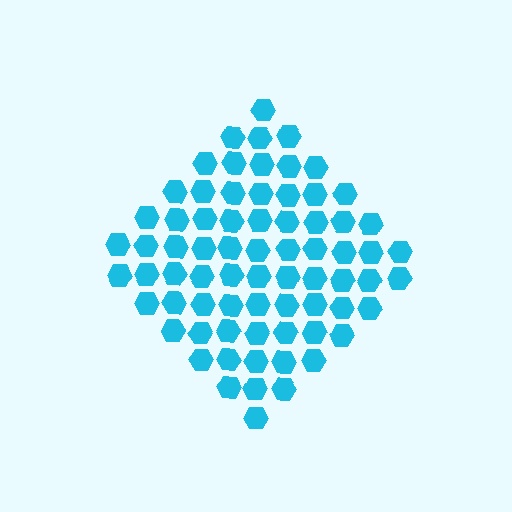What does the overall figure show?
The overall figure shows a diamond.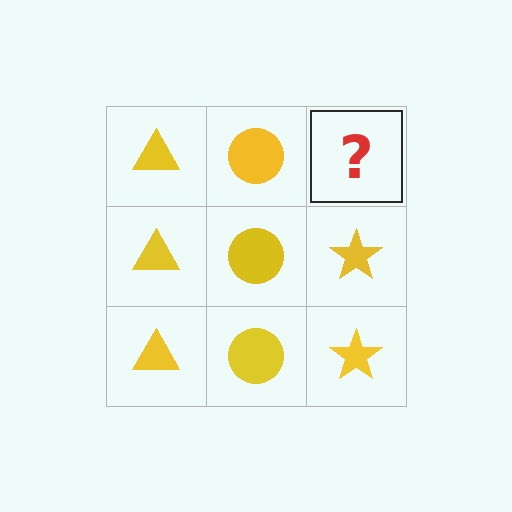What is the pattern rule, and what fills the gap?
The rule is that each column has a consistent shape. The gap should be filled with a yellow star.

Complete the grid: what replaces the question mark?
The question mark should be replaced with a yellow star.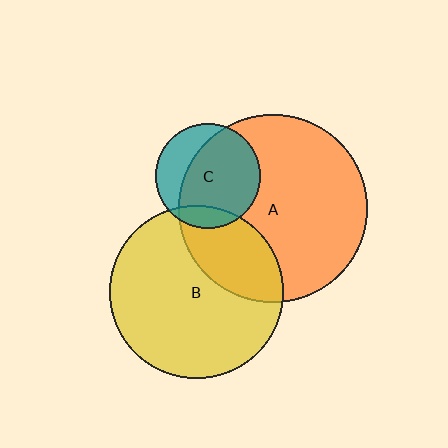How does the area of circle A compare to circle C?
Approximately 3.2 times.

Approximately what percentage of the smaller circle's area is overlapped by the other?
Approximately 30%.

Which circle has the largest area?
Circle A (orange).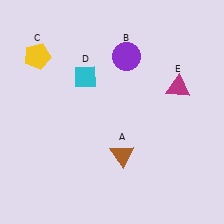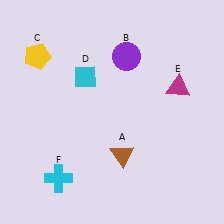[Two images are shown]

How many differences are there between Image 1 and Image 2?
There is 1 difference between the two images.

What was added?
A cyan cross (F) was added in Image 2.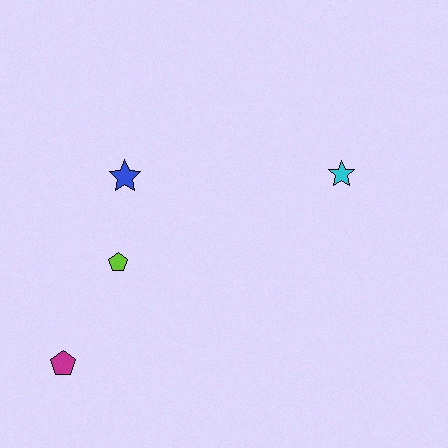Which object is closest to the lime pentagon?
The blue star is closest to the lime pentagon.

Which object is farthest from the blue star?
The cyan star is farthest from the blue star.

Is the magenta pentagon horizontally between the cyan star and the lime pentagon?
No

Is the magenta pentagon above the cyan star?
No